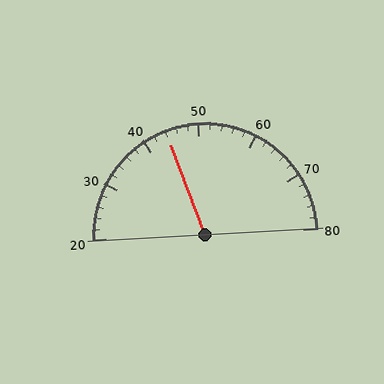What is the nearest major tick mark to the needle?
The nearest major tick mark is 40.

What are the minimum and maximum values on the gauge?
The gauge ranges from 20 to 80.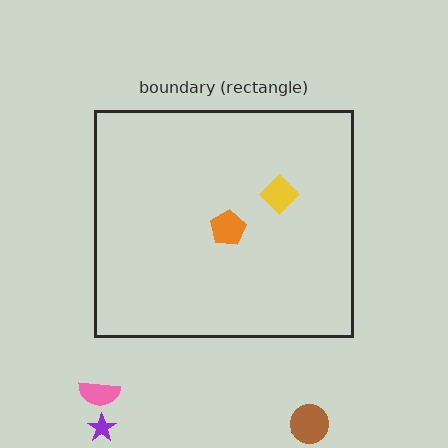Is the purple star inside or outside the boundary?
Outside.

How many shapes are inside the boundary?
2 inside, 4 outside.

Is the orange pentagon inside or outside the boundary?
Inside.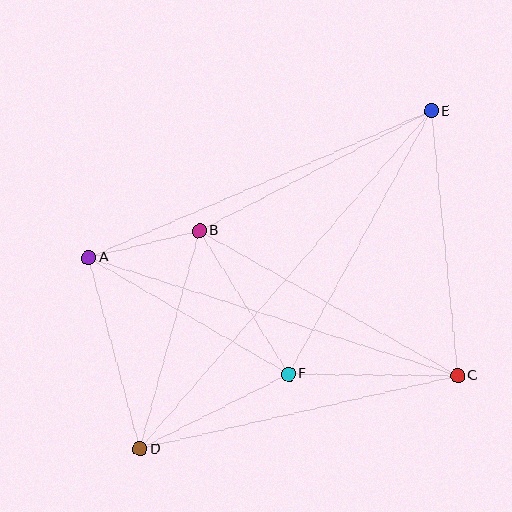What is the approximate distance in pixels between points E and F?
The distance between E and F is approximately 299 pixels.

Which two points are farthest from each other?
Points D and E are farthest from each other.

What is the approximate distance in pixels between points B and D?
The distance between B and D is approximately 226 pixels.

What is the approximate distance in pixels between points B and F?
The distance between B and F is approximately 169 pixels.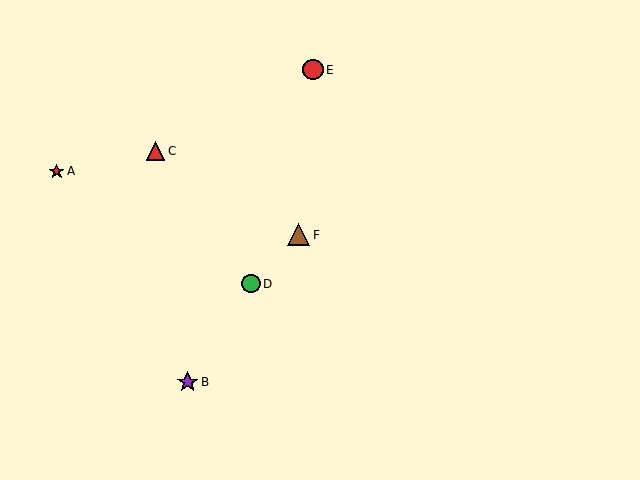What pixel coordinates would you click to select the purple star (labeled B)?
Click at (188, 382) to select the purple star B.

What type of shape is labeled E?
Shape E is a red circle.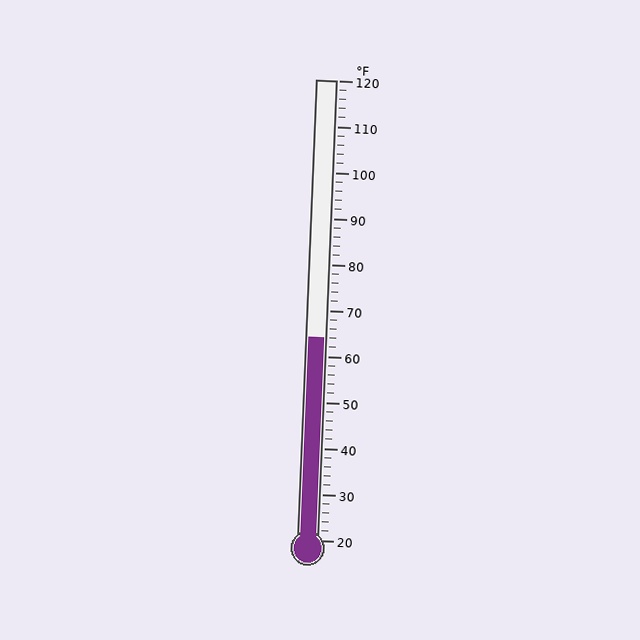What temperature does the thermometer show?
The thermometer shows approximately 64°F.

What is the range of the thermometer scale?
The thermometer scale ranges from 20°F to 120°F.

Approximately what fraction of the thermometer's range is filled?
The thermometer is filled to approximately 45% of its range.